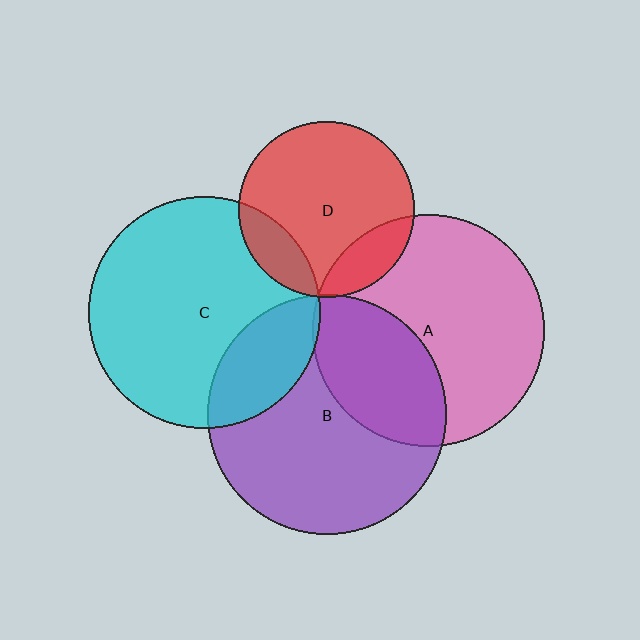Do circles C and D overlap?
Yes.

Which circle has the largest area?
Circle B (purple).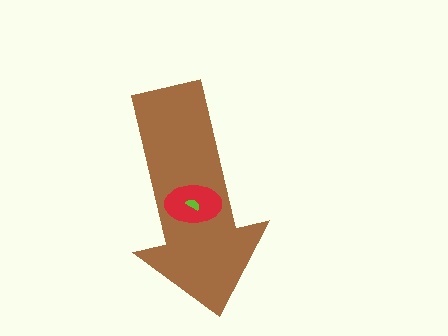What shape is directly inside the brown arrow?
The red ellipse.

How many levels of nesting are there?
3.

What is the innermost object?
The lime semicircle.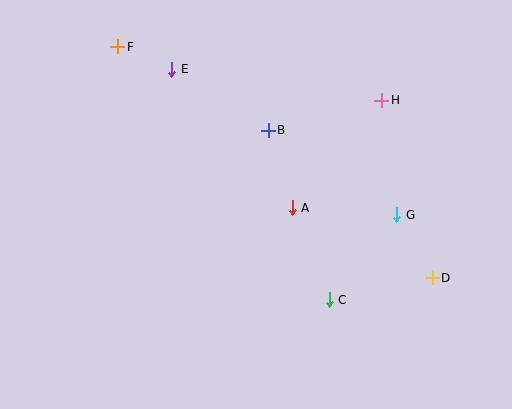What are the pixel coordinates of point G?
Point G is at (397, 215).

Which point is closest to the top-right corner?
Point H is closest to the top-right corner.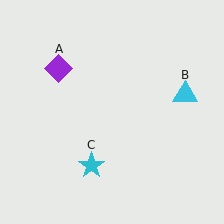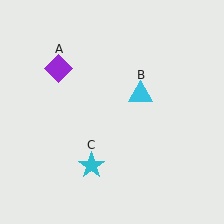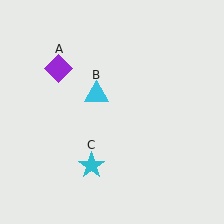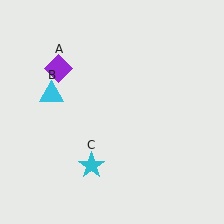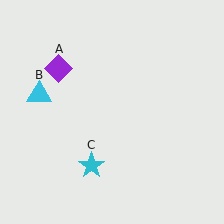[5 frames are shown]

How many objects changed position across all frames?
1 object changed position: cyan triangle (object B).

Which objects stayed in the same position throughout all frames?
Purple diamond (object A) and cyan star (object C) remained stationary.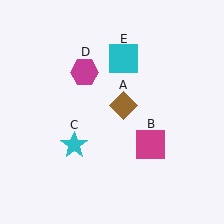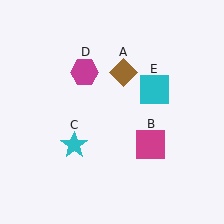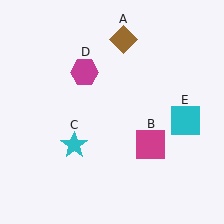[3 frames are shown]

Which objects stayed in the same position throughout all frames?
Magenta square (object B) and cyan star (object C) and magenta hexagon (object D) remained stationary.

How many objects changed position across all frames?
2 objects changed position: brown diamond (object A), cyan square (object E).